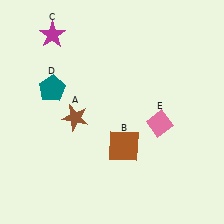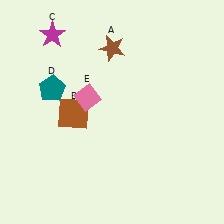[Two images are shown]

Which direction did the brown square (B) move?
The brown square (B) moved left.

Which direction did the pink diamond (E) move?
The pink diamond (E) moved left.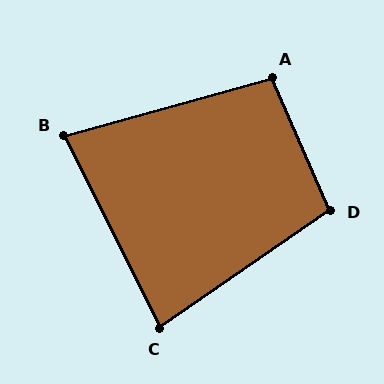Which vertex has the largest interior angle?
D, at approximately 101 degrees.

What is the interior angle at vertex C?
Approximately 82 degrees (acute).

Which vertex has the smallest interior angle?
B, at approximately 79 degrees.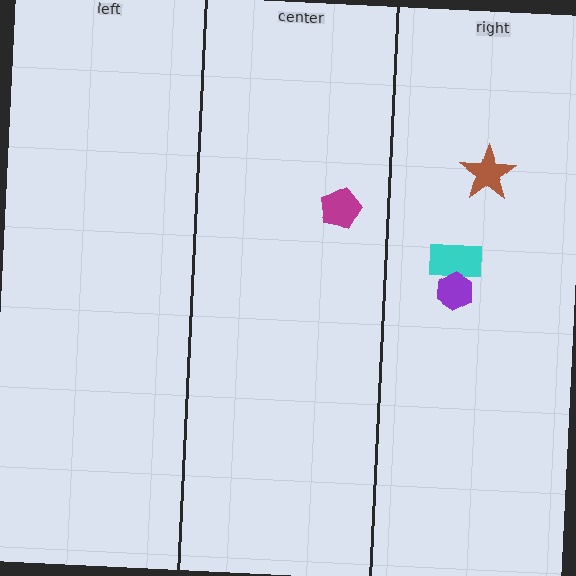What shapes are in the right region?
The cyan rectangle, the purple hexagon, the brown star.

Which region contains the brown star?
The right region.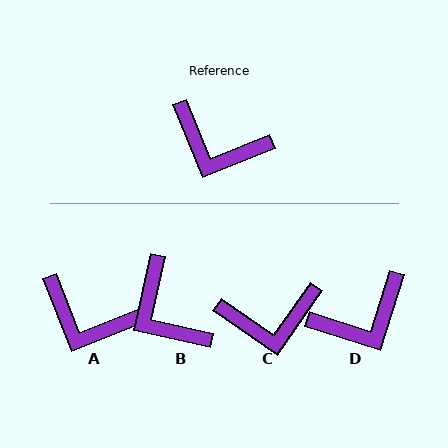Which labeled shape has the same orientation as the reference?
A.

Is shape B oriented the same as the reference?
No, it is off by about 35 degrees.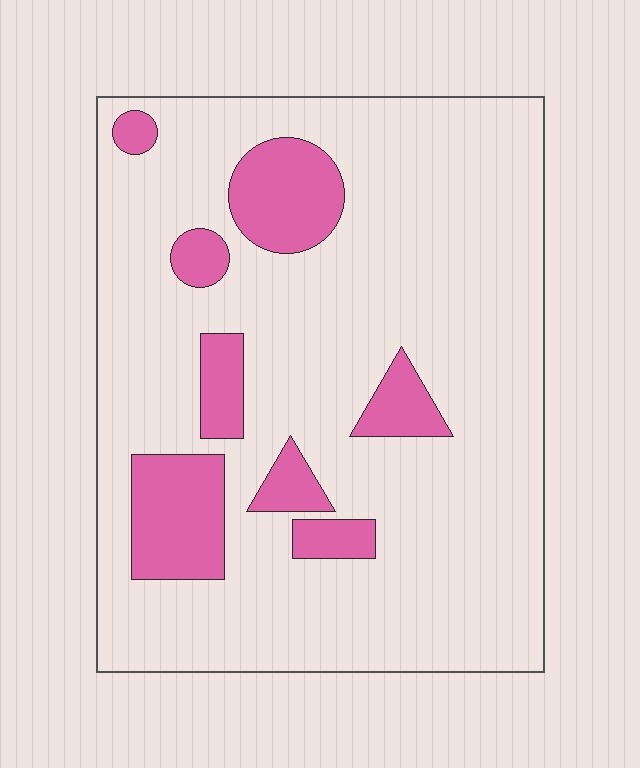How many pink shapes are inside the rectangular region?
8.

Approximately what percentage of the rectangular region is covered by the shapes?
Approximately 15%.